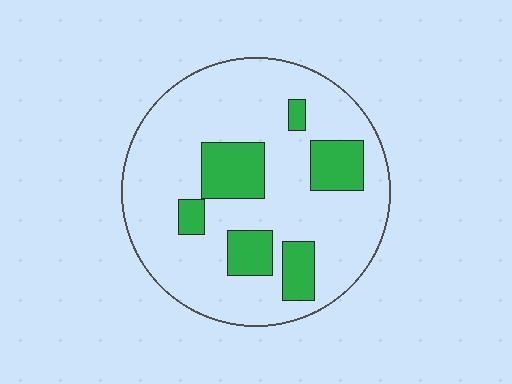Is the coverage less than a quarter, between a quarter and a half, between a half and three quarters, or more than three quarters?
Less than a quarter.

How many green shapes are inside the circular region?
6.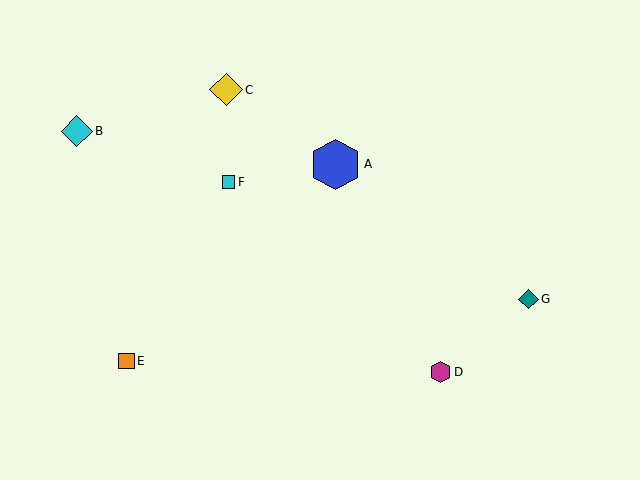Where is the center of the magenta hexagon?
The center of the magenta hexagon is at (440, 372).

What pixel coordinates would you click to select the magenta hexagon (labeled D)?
Click at (440, 372) to select the magenta hexagon D.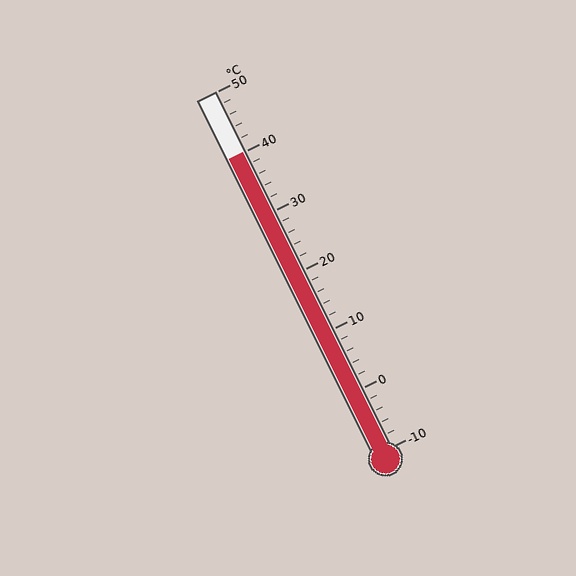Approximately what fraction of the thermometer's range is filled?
The thermometer is filled to approximately 85% of its range.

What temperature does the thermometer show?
The thermometer shows approximately 40°C.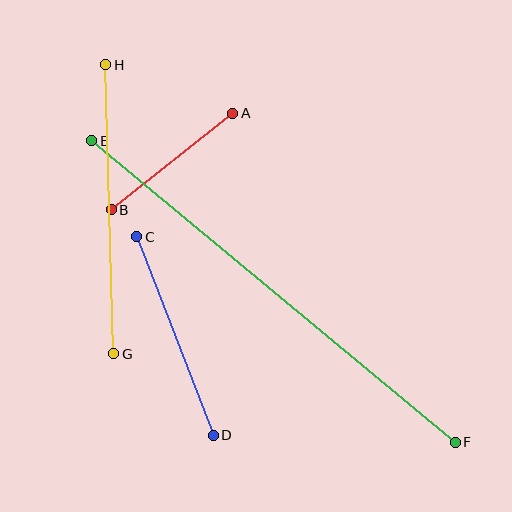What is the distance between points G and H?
The distance is approximately 289 pixels.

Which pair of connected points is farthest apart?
Points E and F are farthest apart.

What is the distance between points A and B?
The distance is approximately 155 pixels.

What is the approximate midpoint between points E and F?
The midpoint is at approximately (274, 292) pixels.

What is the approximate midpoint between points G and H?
The midpoint is at approximately (110, 209) pixels.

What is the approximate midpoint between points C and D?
The midpoint is at approximately (175, 336) pixels.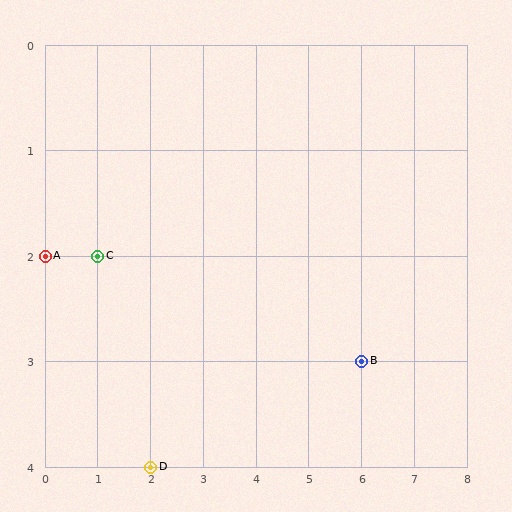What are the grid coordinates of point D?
Point D is at grid coordinates (2, 4).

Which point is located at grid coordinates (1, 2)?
Point C is at (1, 2).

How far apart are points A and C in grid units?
Points A and C are 1 column apart.